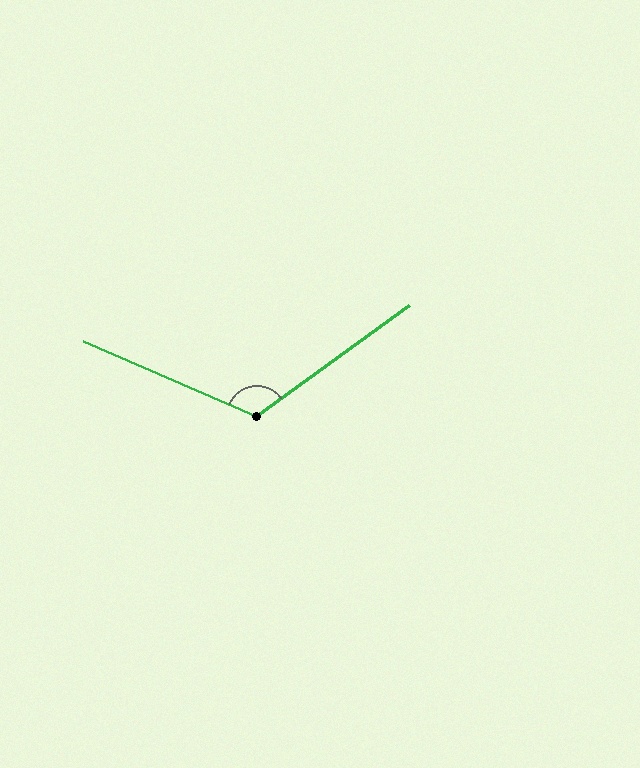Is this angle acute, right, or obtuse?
It is obtuse.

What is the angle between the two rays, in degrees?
Approximately 121 degrees.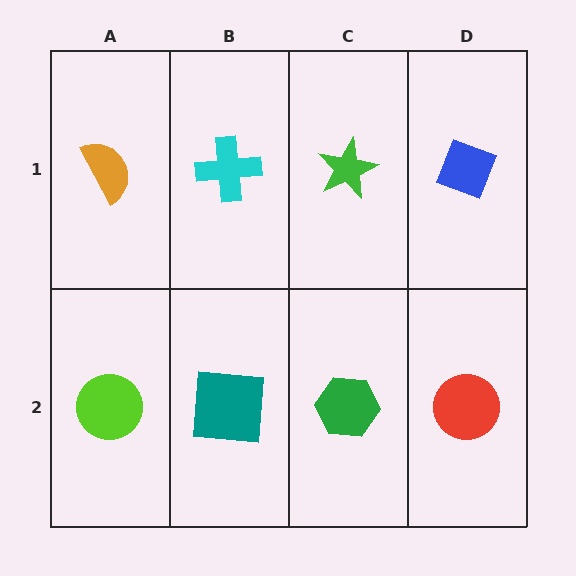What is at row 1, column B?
A cyan cross.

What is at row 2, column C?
A green hexagon.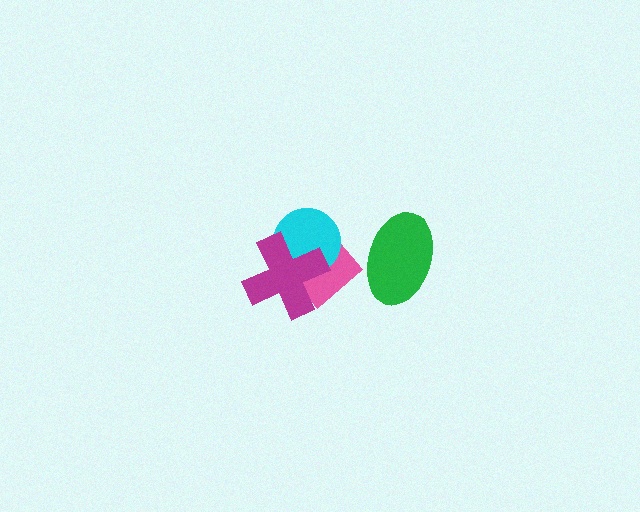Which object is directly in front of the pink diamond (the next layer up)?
The cyan circle is directly in front of the pink diamond.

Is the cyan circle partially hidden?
Yes, it is partially covered by another shape.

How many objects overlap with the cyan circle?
2 objects overlap with the cyan circle.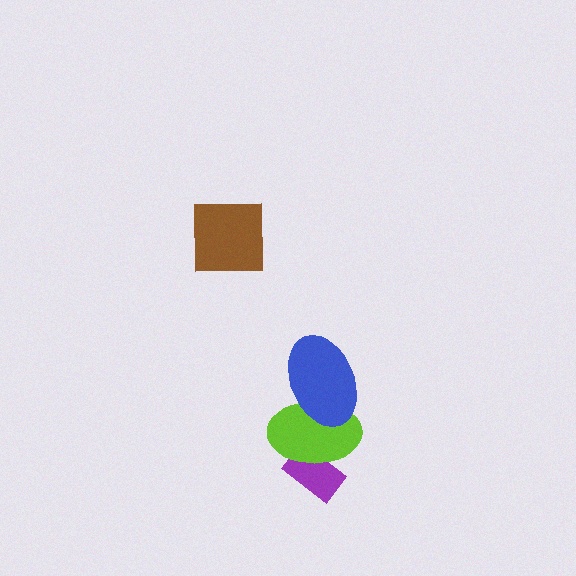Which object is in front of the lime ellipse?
The blue ellipse is in front of the lime ellipse.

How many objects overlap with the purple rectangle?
1 object overlaps with the purple rectangle.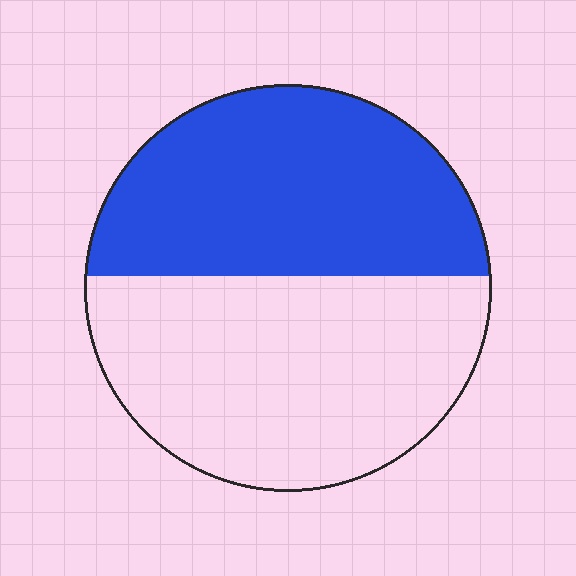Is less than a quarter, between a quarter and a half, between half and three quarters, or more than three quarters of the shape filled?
Between a quarter and a half.